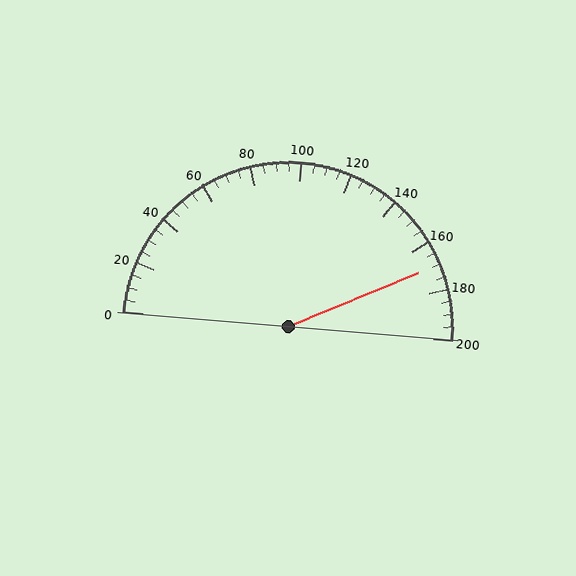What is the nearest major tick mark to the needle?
The nearest major tick mark is 160.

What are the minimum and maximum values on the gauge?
The gauge ranges from 0 to 200.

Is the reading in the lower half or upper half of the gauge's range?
The reading is in the upper half of the range (0 to 200).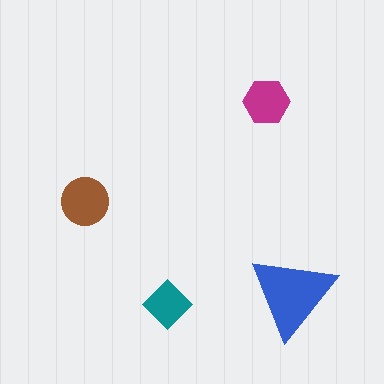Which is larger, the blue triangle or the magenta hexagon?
The blue triangle.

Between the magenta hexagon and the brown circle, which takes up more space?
The brown circle.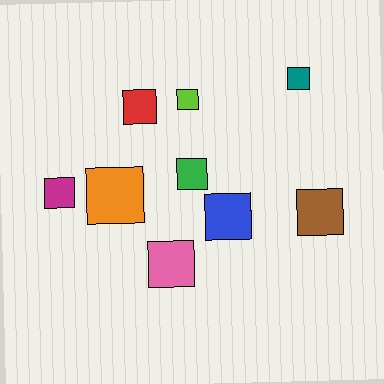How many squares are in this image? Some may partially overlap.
There are 9 squares.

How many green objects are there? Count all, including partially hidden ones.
There is 1 green object.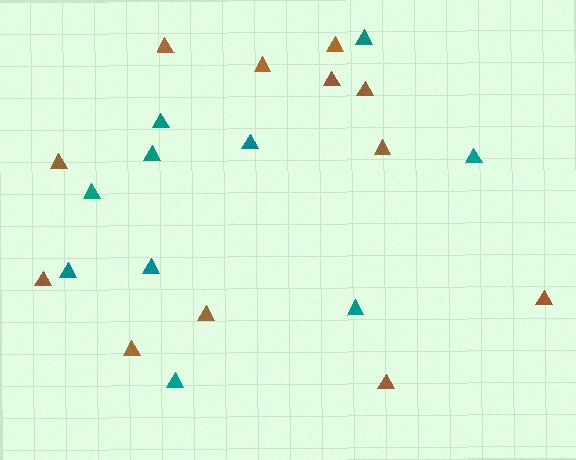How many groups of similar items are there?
There are 2 groups: one group of teal triangles (10) and one group of brown triangles (12).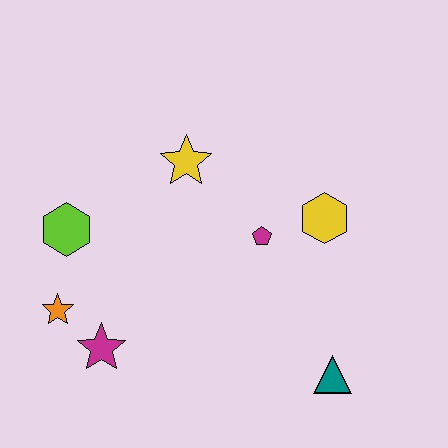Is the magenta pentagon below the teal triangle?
No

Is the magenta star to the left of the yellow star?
Yes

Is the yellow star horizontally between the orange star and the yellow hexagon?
Yes